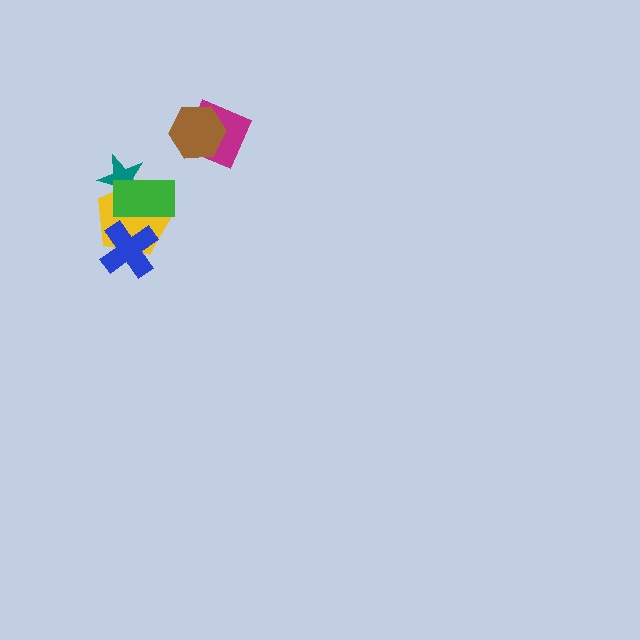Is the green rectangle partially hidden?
Yes, it is partially covered by another shape.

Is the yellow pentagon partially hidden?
Yes, it is partially covered by another shape.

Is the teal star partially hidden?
Yes, it is partially covered by another shape.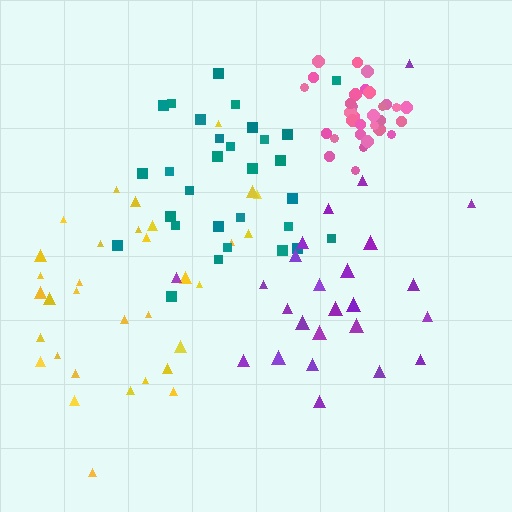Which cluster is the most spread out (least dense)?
Purple.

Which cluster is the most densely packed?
Pink.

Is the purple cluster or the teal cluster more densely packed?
Teal.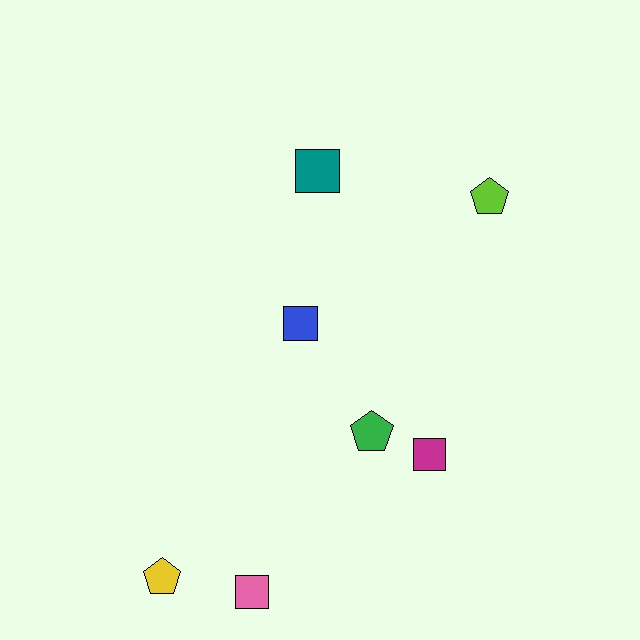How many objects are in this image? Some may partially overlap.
There are 7 objects.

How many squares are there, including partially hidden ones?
There are 4 squares.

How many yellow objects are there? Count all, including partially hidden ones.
There is 1 yellow object.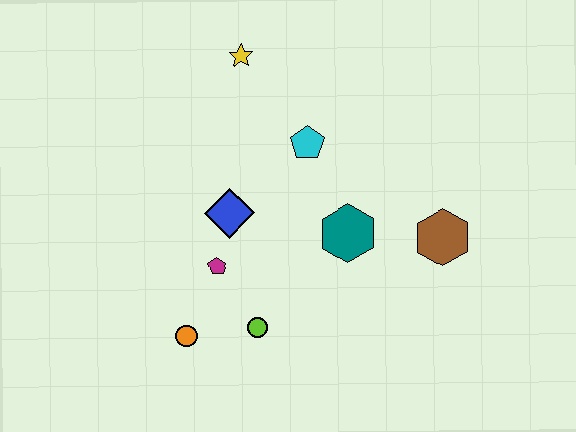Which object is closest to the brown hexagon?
The teal hexagon is closest to the brown hexagon.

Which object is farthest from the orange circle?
The yellow star is farthest from the orange circle.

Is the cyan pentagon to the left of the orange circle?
No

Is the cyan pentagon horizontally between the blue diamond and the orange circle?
No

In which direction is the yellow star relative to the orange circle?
The yellow star is above the orange circle.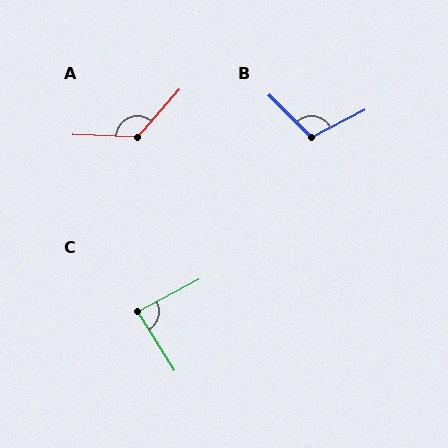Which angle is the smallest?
C, at approximately 86 degrees.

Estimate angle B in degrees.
Approximately 108 degrees.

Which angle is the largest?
A, at approximately 129 degrees.